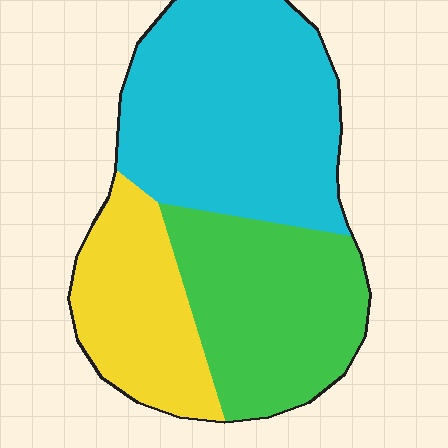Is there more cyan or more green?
Cyan.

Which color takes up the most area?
Cyan, at roughly 45%.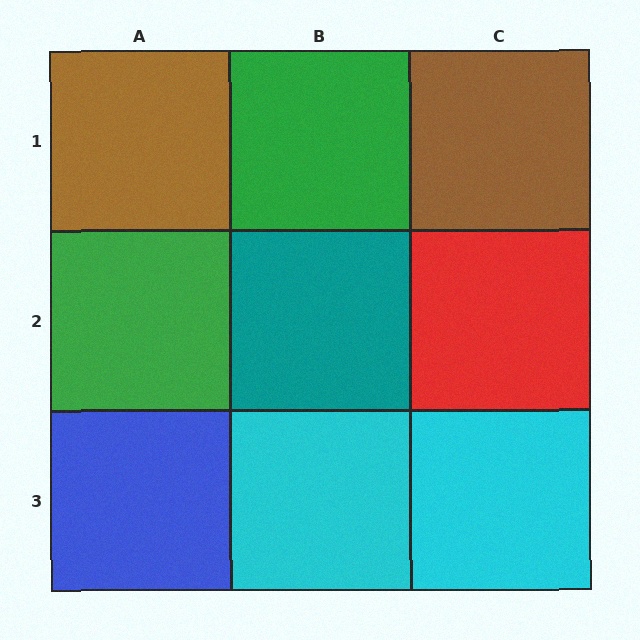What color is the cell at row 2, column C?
Red.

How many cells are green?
2 cells are green.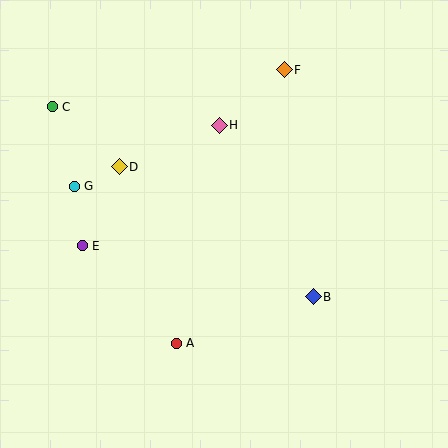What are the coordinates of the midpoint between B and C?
The midpoint between B and C is at (183, 202).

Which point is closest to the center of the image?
Point H at (219, 125) is closest to the center.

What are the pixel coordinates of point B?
Point B is at (313, 297).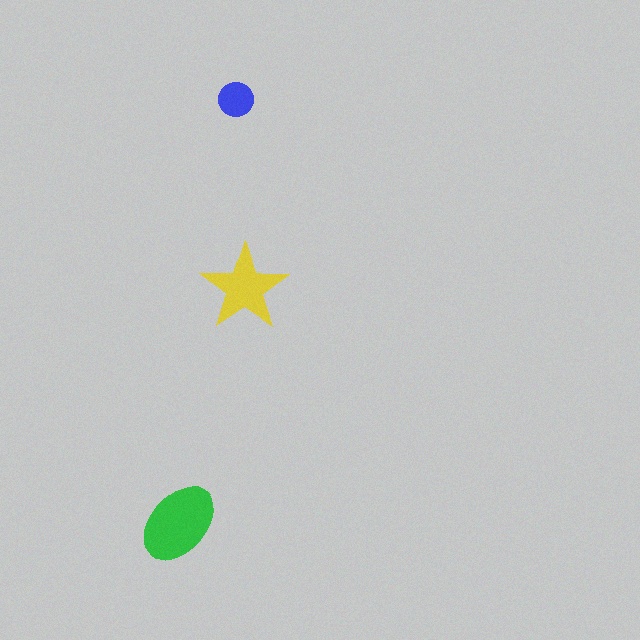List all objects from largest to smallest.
The green ellipse, the yellow star, the blue circle.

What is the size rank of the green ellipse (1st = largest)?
1st.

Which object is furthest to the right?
The yellow star is rightmost.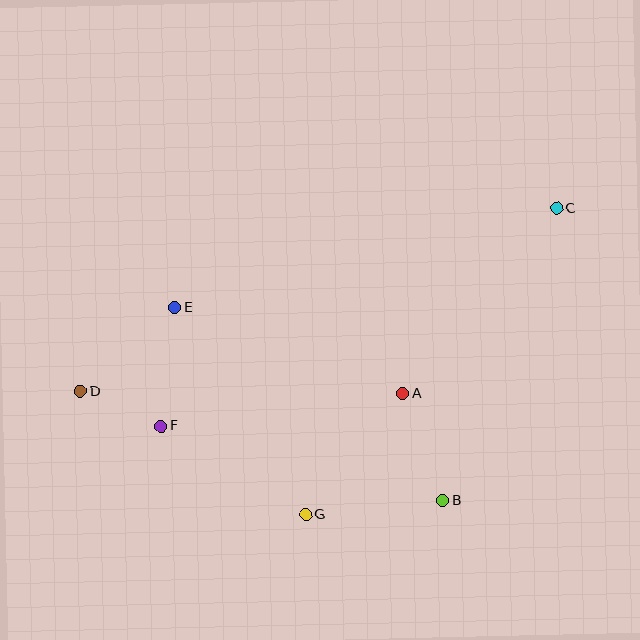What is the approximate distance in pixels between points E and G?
The distance between E and G is approximately 245 pixels.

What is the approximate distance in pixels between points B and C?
The distance between B and C is approximately 314 pixels.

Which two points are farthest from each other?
Points C and D are farthest from each other.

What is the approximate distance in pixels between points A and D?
The distance between A and D is approximately 322 pixels.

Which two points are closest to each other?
Points D and F are closest to each other.